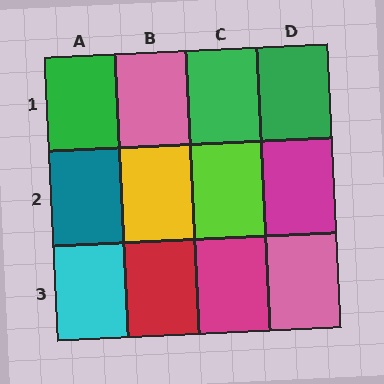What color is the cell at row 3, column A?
Cyan.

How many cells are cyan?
1 cell is cyan.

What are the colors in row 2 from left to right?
Teal, yellow, lime, magenta.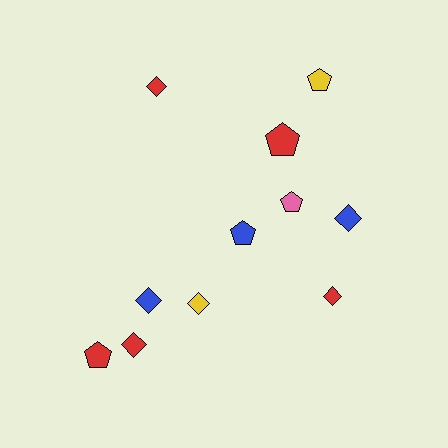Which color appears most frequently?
Red, with 5 objects.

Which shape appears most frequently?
Diamond, with 6 objects.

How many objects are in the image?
There are 11 objects.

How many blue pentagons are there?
There is 1 blue pentagon.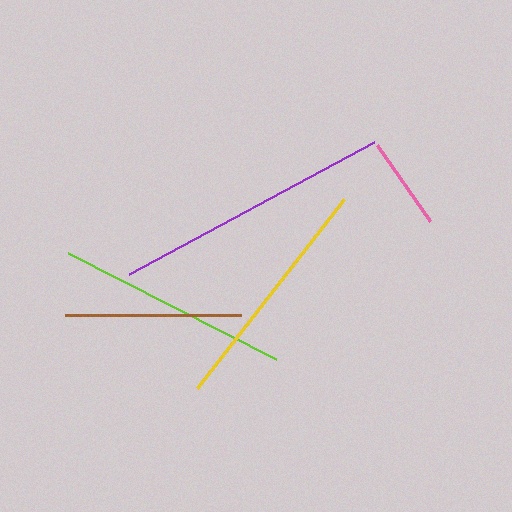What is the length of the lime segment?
The lime segment is approximately 234 pixels long.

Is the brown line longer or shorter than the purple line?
The purple line is longer than the brown line.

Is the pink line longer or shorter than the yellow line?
The yellow line is longer than the pink line.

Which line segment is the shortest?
The pink line is the shortest at approximately 92 pixels.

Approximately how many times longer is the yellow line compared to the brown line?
The yellow line is approximately 1.4 times the length of the brown line.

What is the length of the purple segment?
The purple segment is approximately 278 pixels long.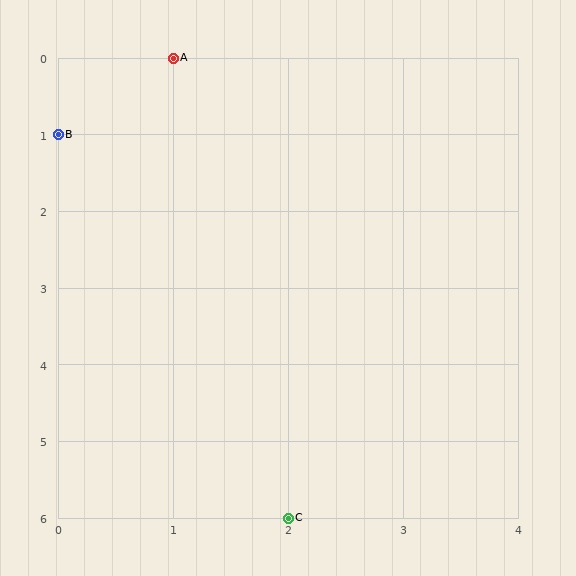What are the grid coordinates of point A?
Point A is at grid coordinates (1, 0).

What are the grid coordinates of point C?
Point C is at grid coordinates (2, 6).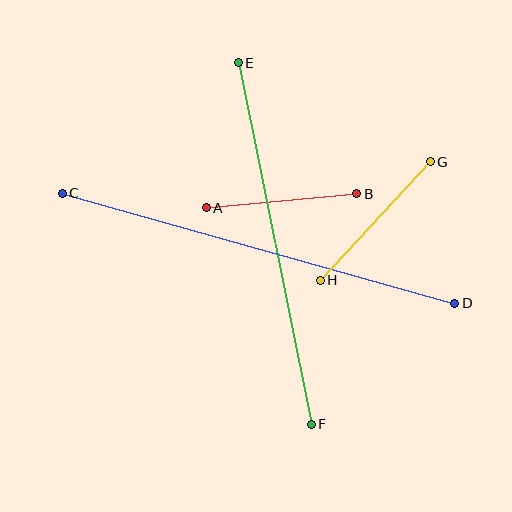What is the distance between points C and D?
The distance is approximately 408 pixels.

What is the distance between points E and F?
The distance is approximately 369 pixels.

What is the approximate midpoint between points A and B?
The midpoint is at approximately (282, 201) pixels.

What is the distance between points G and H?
The distance is approximately 162 pixels.